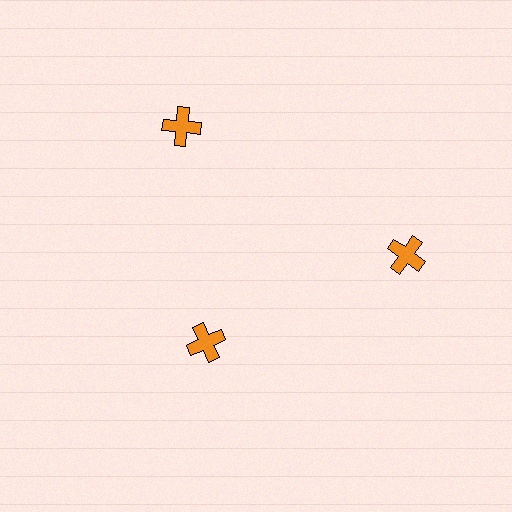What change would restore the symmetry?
The symmetry would be restored by moving it outward, back onto the ring so that all 3 crosses sit at equal angles and equal distance from the center.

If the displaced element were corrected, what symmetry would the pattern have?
It would have 3-fold rotational symmetry — the pattern would map onto itself every 120 degrees.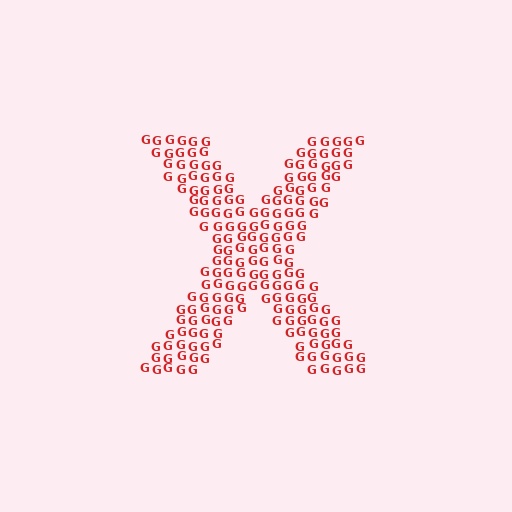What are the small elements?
The small elements are letter G's.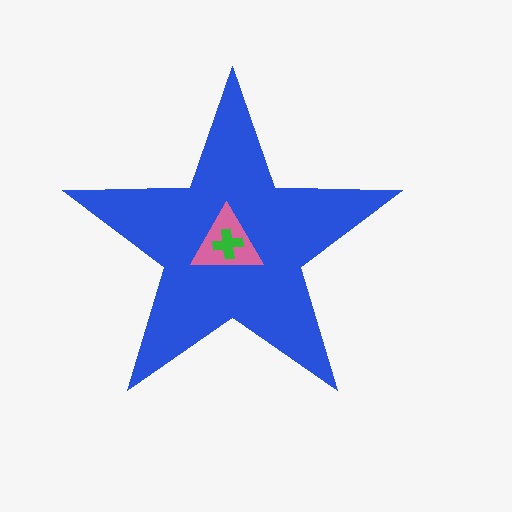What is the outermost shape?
The blue star.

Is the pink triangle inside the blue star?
Yes.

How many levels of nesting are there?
3.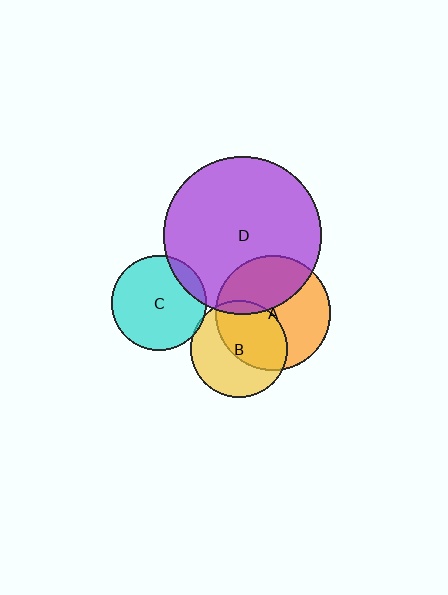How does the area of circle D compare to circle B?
Approximately 2.7 times.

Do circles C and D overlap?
Yes.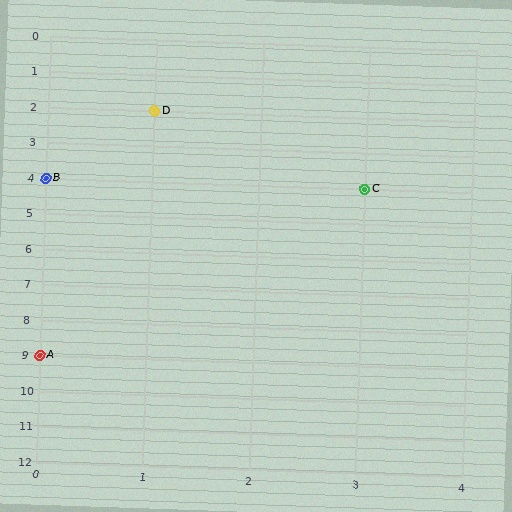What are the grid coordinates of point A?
Point A is at grid coordinates (0, 9).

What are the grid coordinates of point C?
Point C is at grid coordinates (3, 4).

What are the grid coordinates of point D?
Point D is at grid coordinates (1, 2).